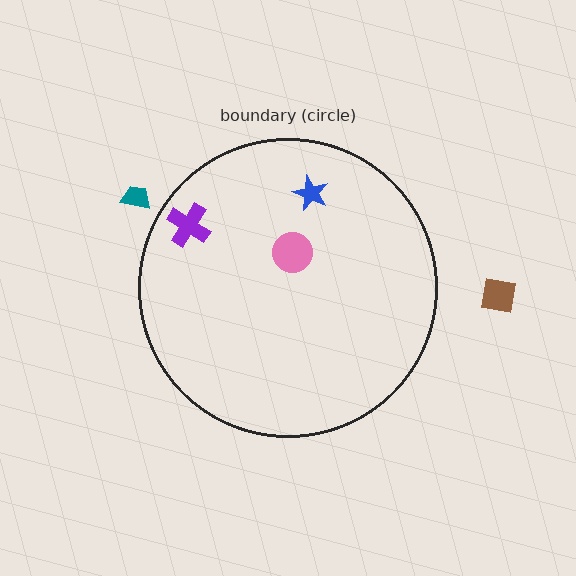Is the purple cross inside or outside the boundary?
Inside.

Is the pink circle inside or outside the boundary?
Inside.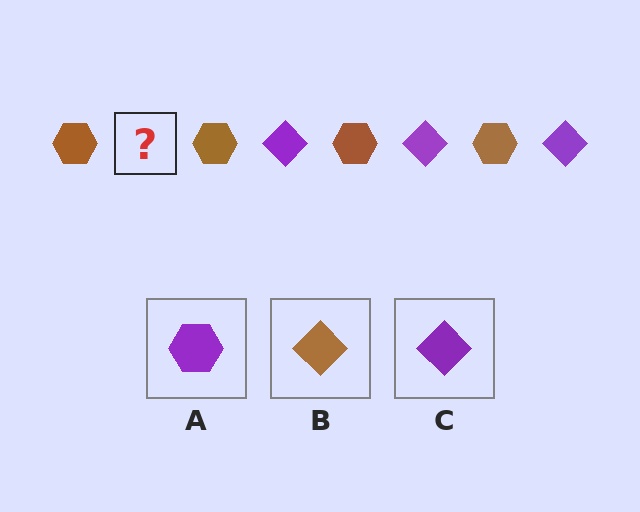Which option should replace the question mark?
Option C.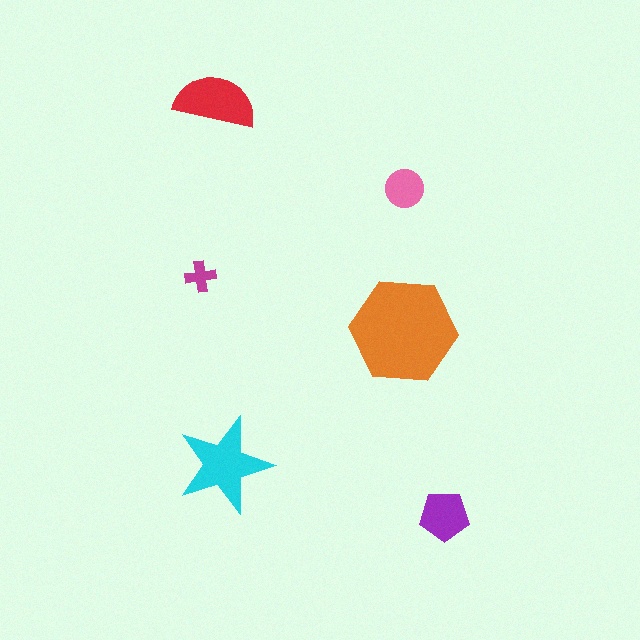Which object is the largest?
The orange hexagon.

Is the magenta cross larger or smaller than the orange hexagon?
Smaller.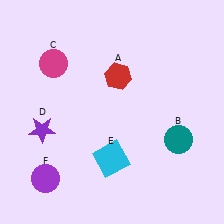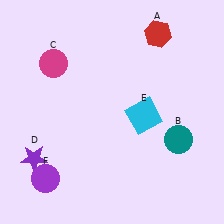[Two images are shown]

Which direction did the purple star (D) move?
The purple star (D) moved down.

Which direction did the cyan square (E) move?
The cyan square (E) moved up.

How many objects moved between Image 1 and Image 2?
3 objects moved between the two images.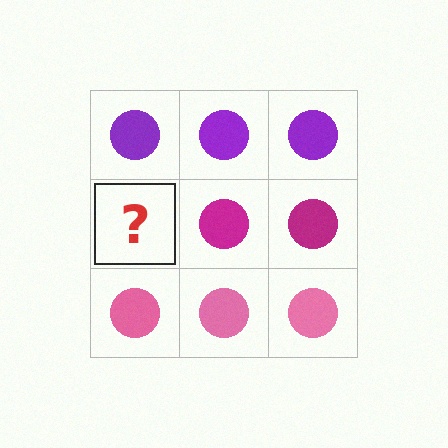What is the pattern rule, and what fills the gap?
The rule is that each row has a consistent color. The gap should be filled with a magenta circle.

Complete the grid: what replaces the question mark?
The question mark should be replaced with a magenta circle.